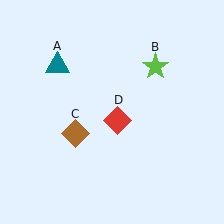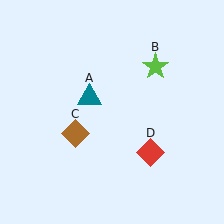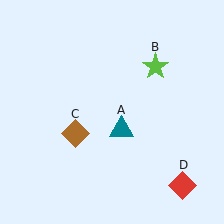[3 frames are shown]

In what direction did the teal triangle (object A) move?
The teal triangle (object A) moved down and to the right.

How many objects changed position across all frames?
2 objects changed position: teal triangle (object A), red diamond (object D).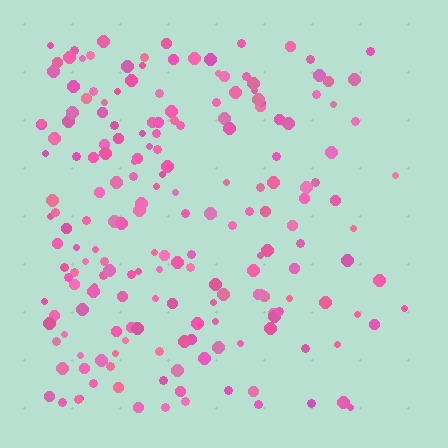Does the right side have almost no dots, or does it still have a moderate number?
Still a moderate number, just noticeably fewer than the left.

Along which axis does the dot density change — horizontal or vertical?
Horizontal.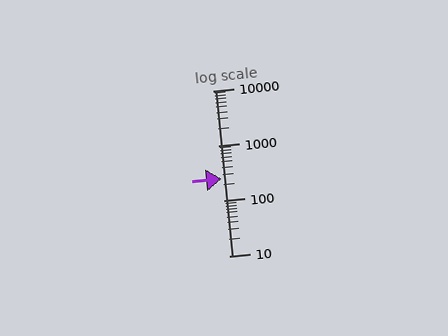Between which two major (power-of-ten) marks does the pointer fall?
The pointer is between 100 and 1000.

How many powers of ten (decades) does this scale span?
The scale spans 3 decades, from 10 to 10000.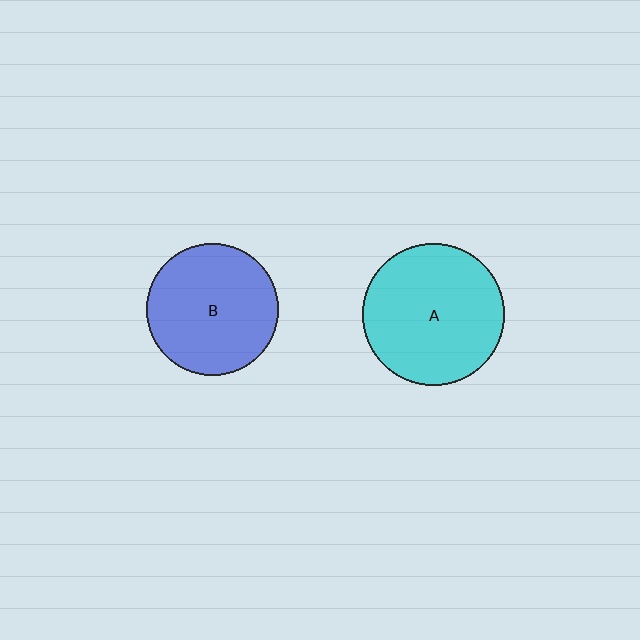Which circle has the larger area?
Circle A (cyan).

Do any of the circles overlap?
No, none of the circles overlap.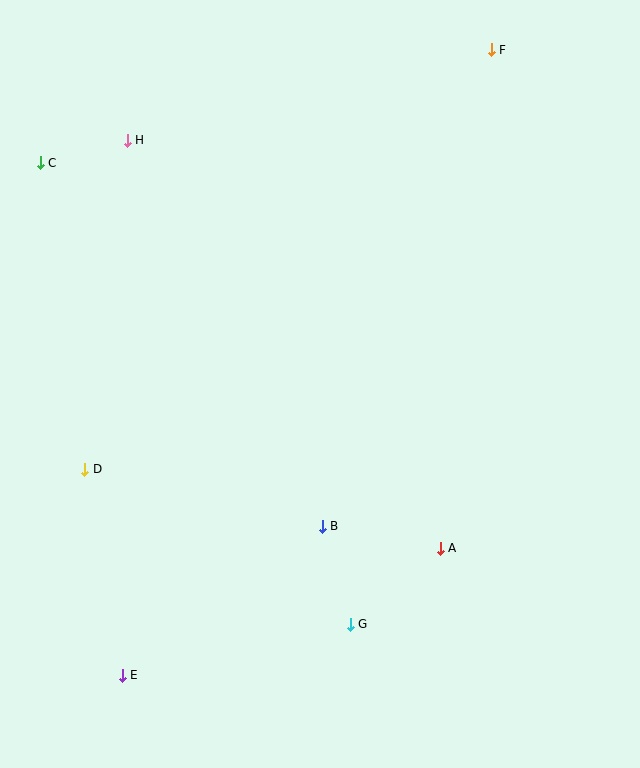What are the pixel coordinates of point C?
Point C is at (40, 163).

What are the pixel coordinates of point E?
Point E is at (122, 675).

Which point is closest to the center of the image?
Point B at (322, 526) is closest to the center.